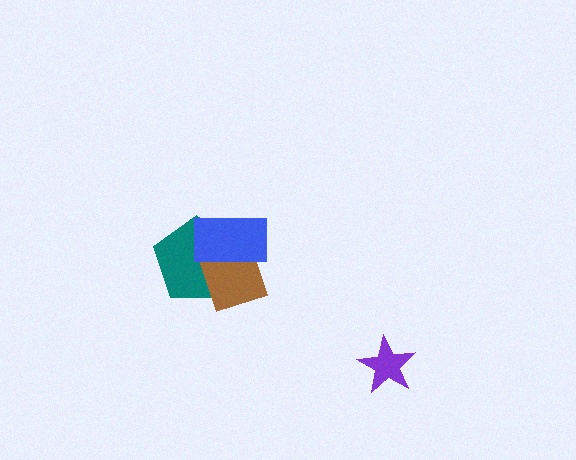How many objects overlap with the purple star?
0 objects overlap with the purple star.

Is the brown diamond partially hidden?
Yes, it is partially covered by another shape.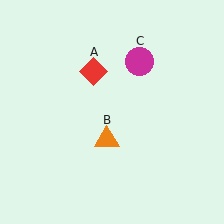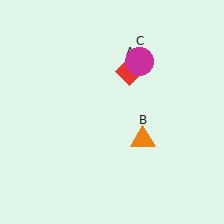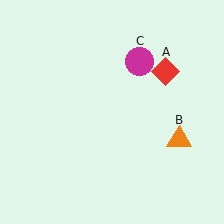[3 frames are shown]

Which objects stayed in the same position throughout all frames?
Magenta circle (object C) remained stationary.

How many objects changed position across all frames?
2 objects changed position: red diamond (object A), orange triangle (object B).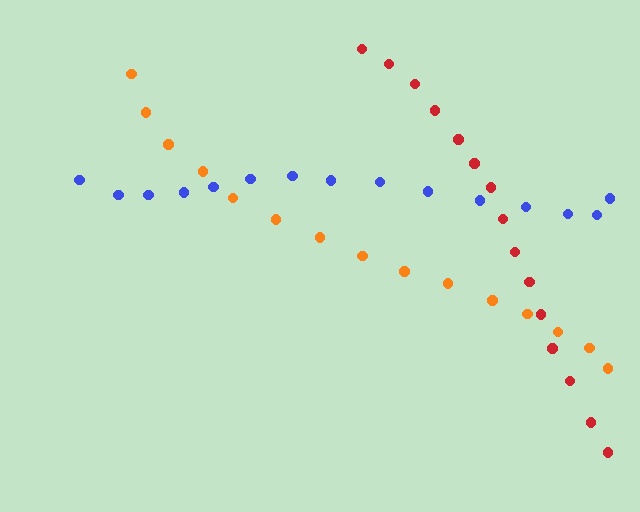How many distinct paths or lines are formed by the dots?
There are 3 distinct paths.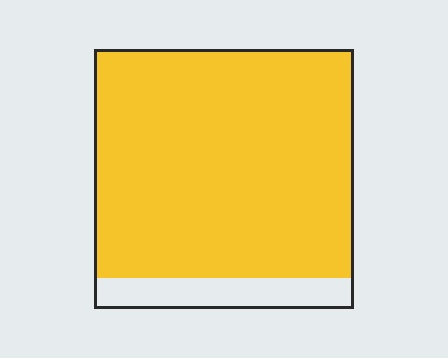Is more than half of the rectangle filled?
Yes.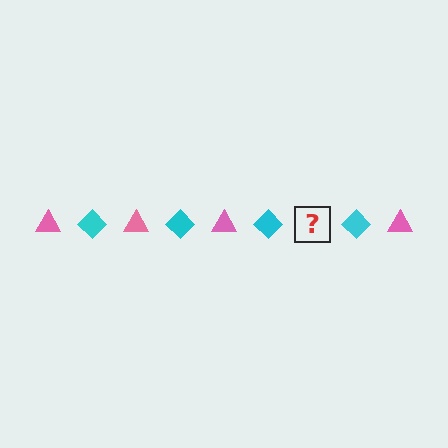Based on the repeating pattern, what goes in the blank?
The blank should be a pink triangle.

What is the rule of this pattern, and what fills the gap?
The rule is that the pattern alternates between pink triangle and cyan diamond. The gap should be filled with a pink triangle.